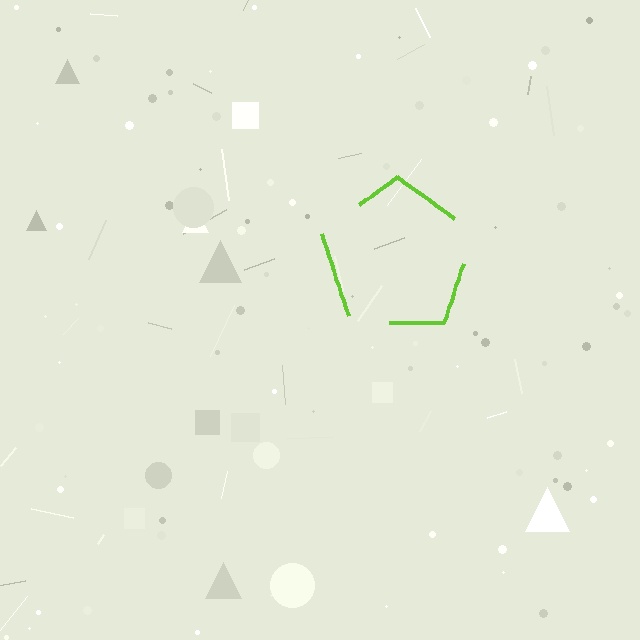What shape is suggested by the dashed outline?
The dashed outline suggests a pentagon.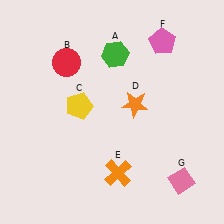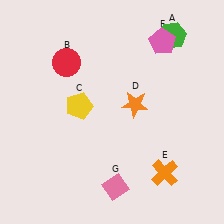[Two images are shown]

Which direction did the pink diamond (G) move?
The pink diamond (G) moved left.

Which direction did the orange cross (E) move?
The orange cross (E) moved right.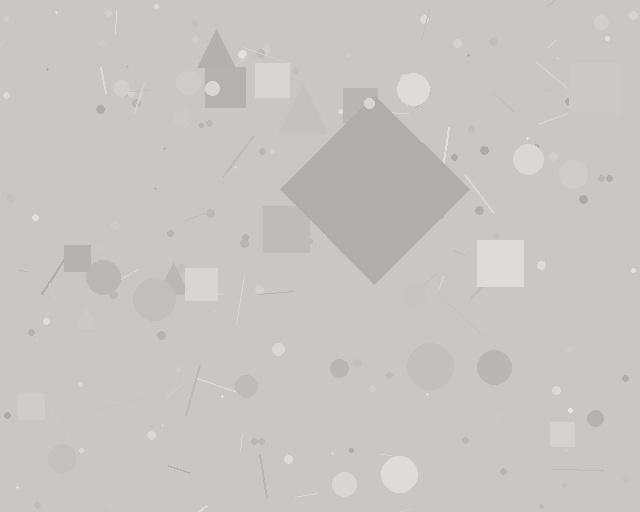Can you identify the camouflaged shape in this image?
The camouflaged shape is a diamond.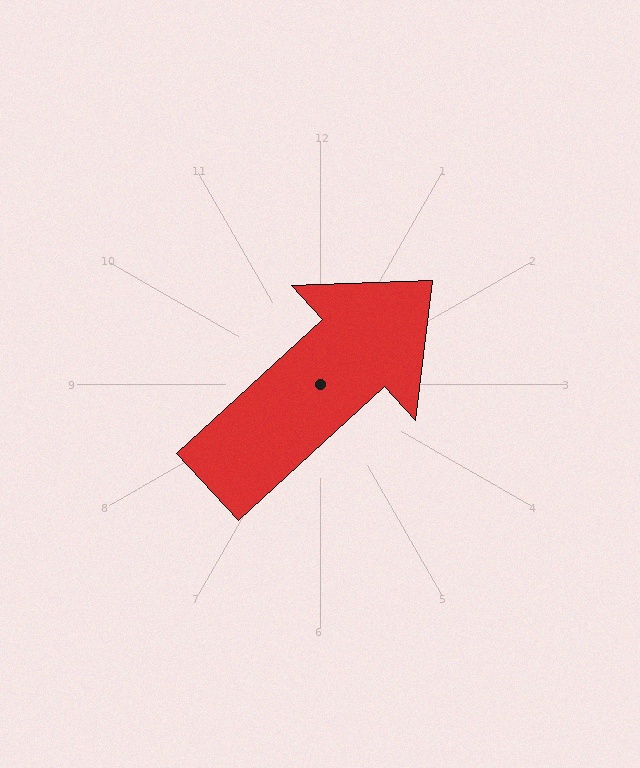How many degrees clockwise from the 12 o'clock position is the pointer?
Approximately 47 degrees.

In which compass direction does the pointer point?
Northeast.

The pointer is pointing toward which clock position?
Roughly 2 o'clock.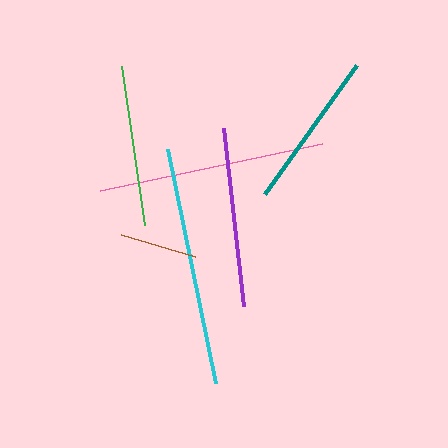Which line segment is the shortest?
The brown line is the shortest at approximately 77 pixels.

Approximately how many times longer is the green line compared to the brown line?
The green line is approximately 2.1 times the length of the brown line.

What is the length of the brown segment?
The brown segment is approximately 77 pixels long.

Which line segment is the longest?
The cyan line is the longest at approximately 239 pixels.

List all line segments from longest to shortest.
From longest to shortest: cyan, pink, purple, green, teal, brown.